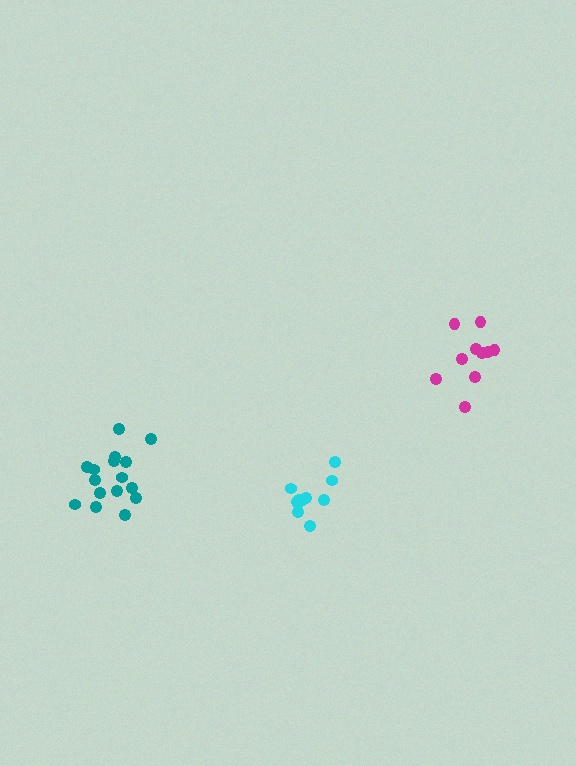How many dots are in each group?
Group 1: 10 dots, Group 2: 16 dots, Group 3: 10 dots (36 total).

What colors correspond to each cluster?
The clusters are colored: magenta, teal, cyan.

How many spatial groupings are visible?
There are 3 spatial groupings.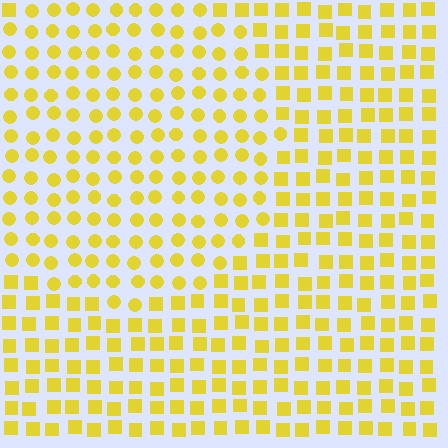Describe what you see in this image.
The image is filled with small yellow elements arranged in a uniform grid. A circle-shaped region contains circles, while the surrounding area contains squares. The boundary is defined purely by the change in element shape.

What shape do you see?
I see a circle.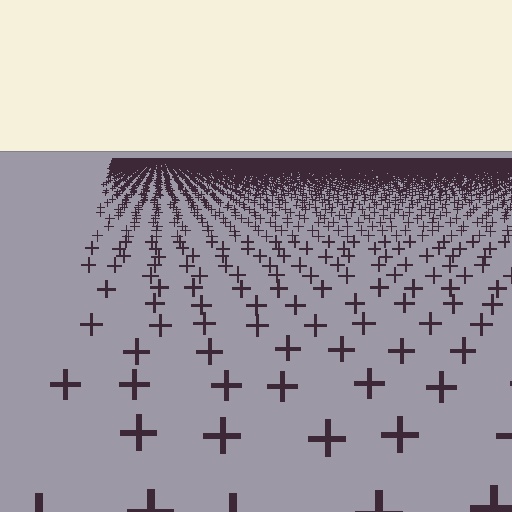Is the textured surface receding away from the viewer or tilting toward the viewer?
The surface is receding away from the viewer. Texture elements get smaller and denser toward the top.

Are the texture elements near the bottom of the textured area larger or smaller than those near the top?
Larger. Near the bottom, elements are closer to the viewer and appear at a bigger on-screen size.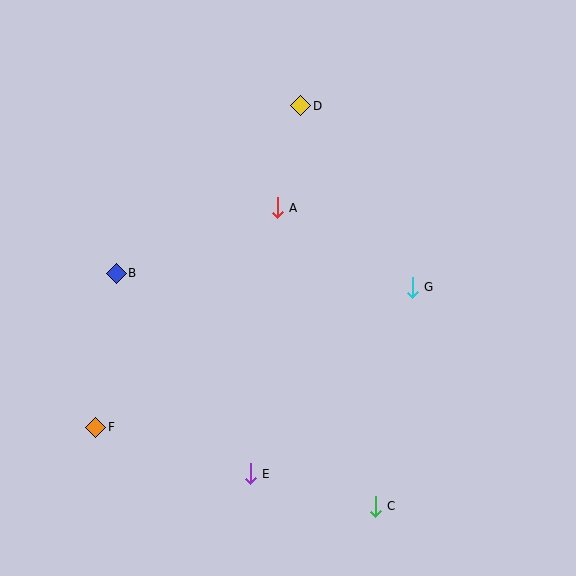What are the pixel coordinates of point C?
Point C is at (375, 506).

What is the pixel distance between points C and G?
The distance between C and G is 222 pixels.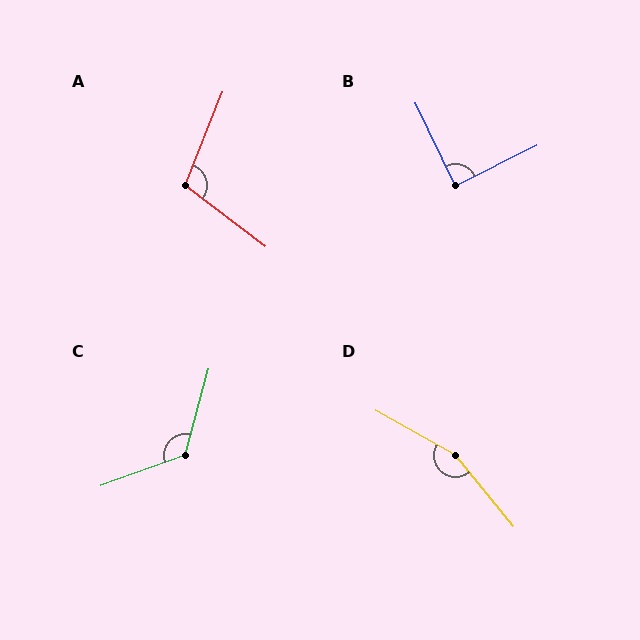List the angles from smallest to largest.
B (90°), A (106°), C (125°), D (158°).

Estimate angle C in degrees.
Approximately 125 degrees.